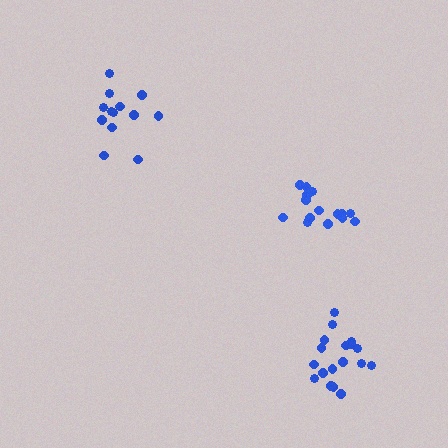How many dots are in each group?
Group 1: 15 dots, Group 2: 13 dots, Group 3: 18 dots (46 total).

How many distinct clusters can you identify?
There are 3 distinct clusters.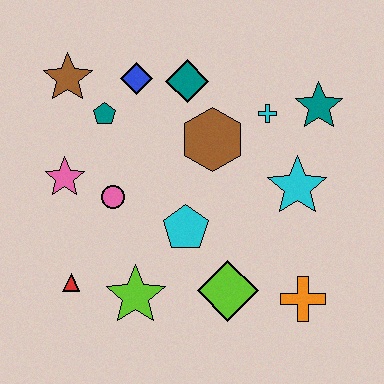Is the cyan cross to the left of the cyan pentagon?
No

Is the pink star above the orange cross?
Yes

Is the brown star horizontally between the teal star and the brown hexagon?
No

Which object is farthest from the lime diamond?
The brown star is farthest from the lime diamond.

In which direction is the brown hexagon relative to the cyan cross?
The brown hexagon is to the left of the cyan cross.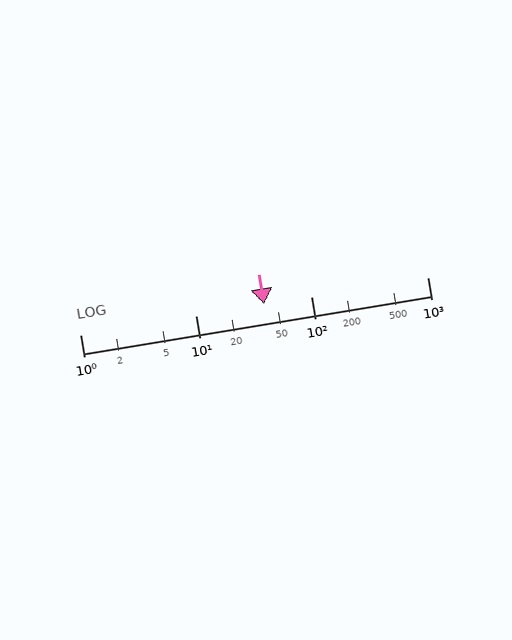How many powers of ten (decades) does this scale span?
The scale spans 3 decades, from 1 to 1000.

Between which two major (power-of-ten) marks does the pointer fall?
The pointer is between 10 and 100.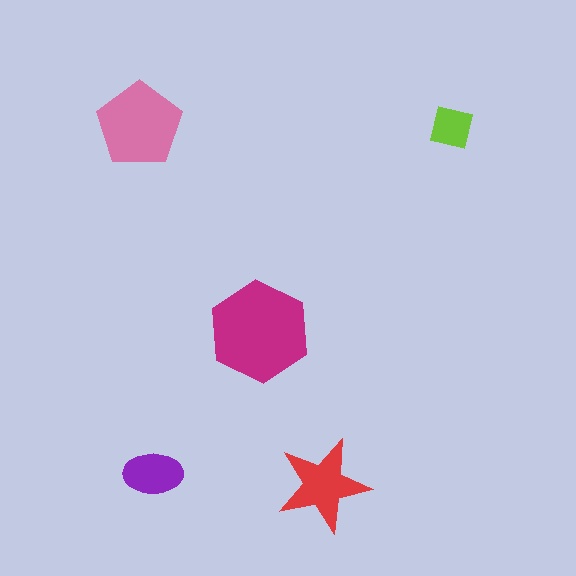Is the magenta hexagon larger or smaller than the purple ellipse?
Larger.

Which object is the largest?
The magenta hexagon.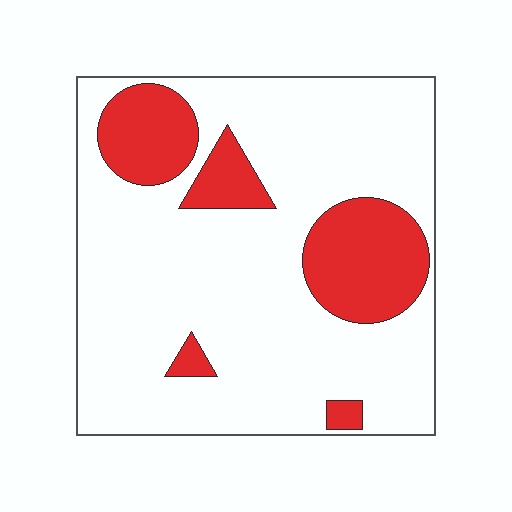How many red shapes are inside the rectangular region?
5.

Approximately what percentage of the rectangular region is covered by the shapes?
Approximately 20%.